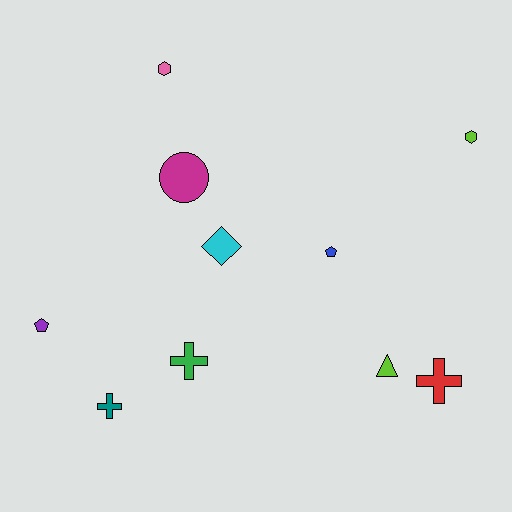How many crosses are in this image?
There are 3 crosses.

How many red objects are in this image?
There is 1 red object.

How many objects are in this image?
There are 10 objects.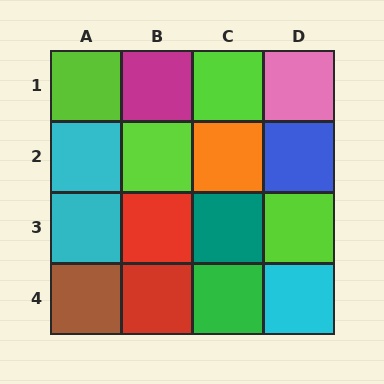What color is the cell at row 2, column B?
Lime.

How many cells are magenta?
1 cell is magenta.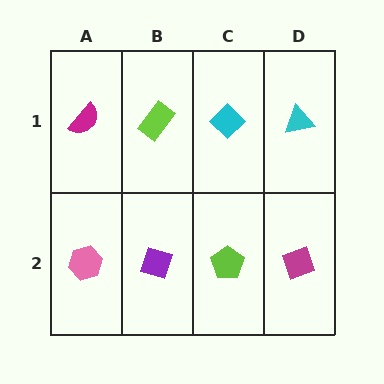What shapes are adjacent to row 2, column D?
A cyan triangle (row 1, column D), a lime pentagon (row 2, column C).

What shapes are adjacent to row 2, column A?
A magenta semicircle (row 1, column A), a purple diamond (row 2, column B).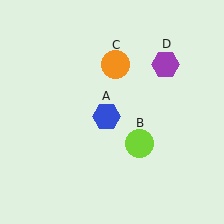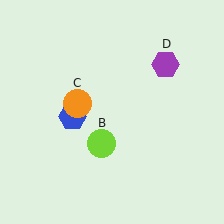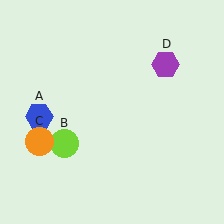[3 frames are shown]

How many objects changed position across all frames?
3 objects changed position: blue hexagon (object A), lime circle (object B), orange circle (object C).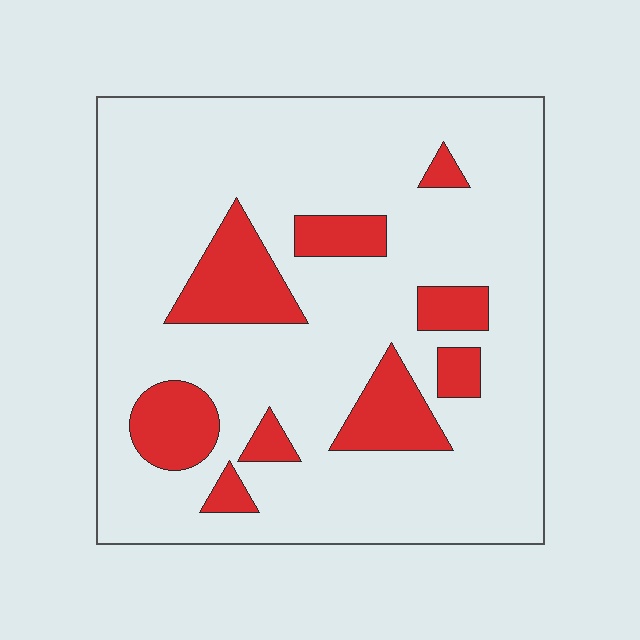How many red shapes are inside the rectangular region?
9.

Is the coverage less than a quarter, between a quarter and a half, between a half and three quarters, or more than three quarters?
Less than a quarter.